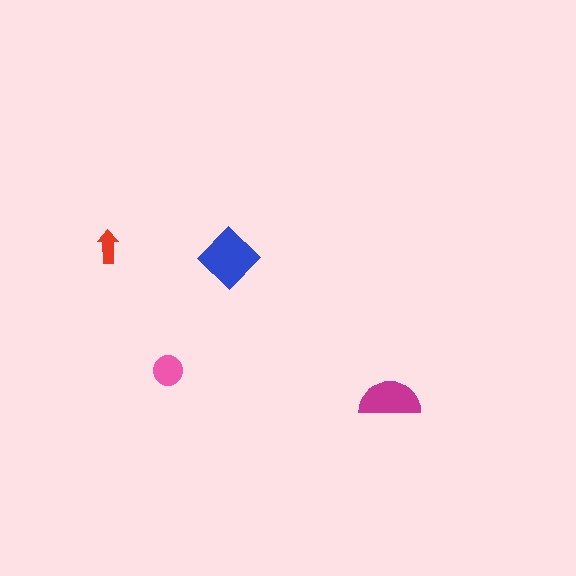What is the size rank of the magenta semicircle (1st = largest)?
2nd.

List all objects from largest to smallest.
The blue diamond, the magenta semicircle, the pink circle, the red arrow.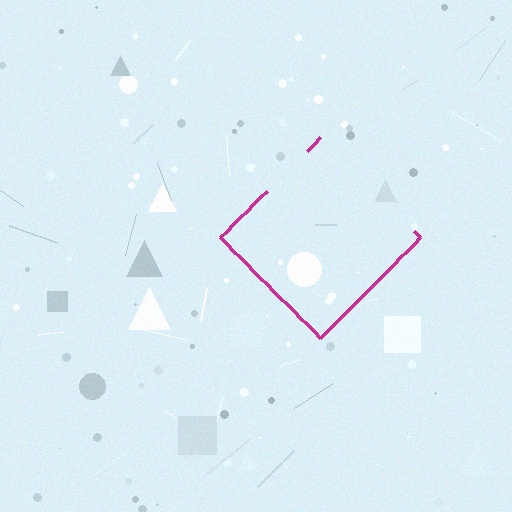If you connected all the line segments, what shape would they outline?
They would outline a diamond.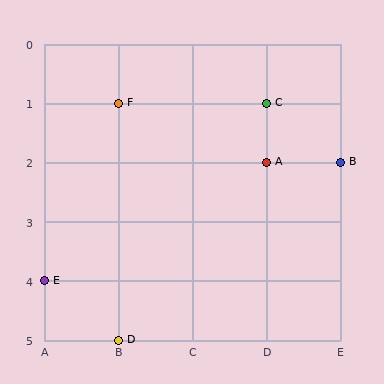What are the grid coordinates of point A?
Point A is at grid coordinates (D, 2).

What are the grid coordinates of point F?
Point F is at grid coordinates (B, 1).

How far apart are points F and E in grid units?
Points F and E are 1 column and 3 rows apart (about 3.2 grid units diagonally).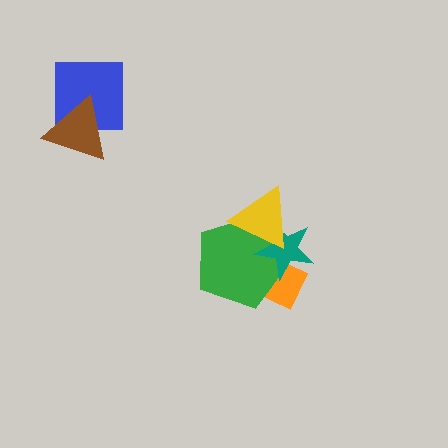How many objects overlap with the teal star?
3 objects overlap with the teal star.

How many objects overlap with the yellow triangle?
2 objects overlap with the yellow triangle.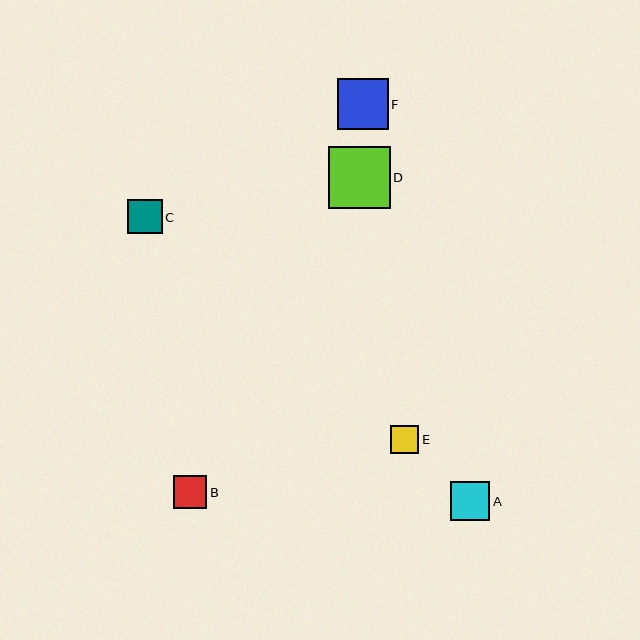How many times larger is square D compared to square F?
Square D is approximately 1.2 times the size of square F.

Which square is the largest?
Square D is the largest with a size of approximately 62 pixels.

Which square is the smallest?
Square E is the smallest with a size of approximately 28 pixels.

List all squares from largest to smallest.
From largest to smallest: D, F, A, C, B, E.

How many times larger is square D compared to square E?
Square D is approximately 2.2 times the size of square E.